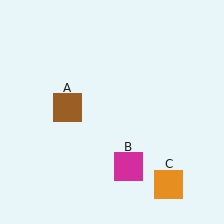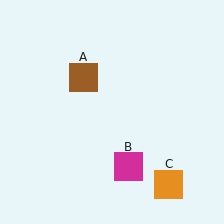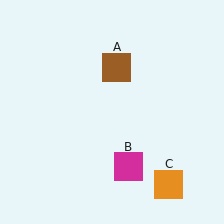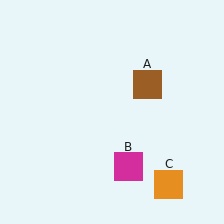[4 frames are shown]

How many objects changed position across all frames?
1 object changed position: brown square (object A).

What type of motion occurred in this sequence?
The brown square (object A) rotated clockwise around the center of the scene.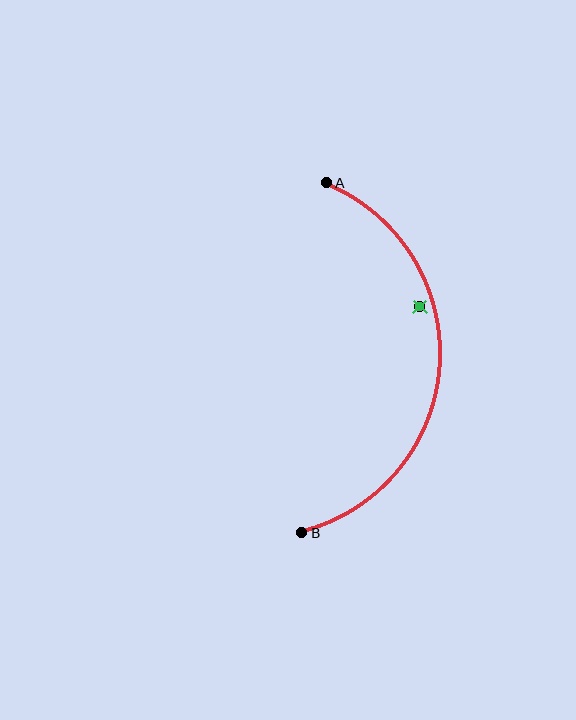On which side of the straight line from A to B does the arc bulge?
The arc bulges to the right of the straight line connecting A and B.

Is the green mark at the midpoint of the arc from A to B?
No — the green mark does not lie on the arc at all. It sits slightly inside the curve.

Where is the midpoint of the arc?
The arc midpoint is the point on the curve farthest from the straight line joining A and B. It sits to the right of that line.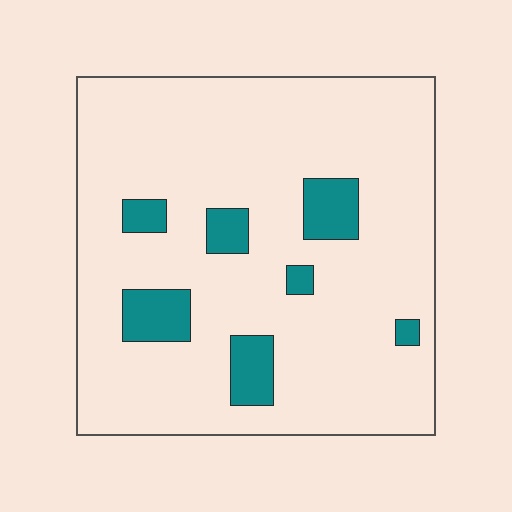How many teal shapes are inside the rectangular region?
7.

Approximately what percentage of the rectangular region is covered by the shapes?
Approximately 10%.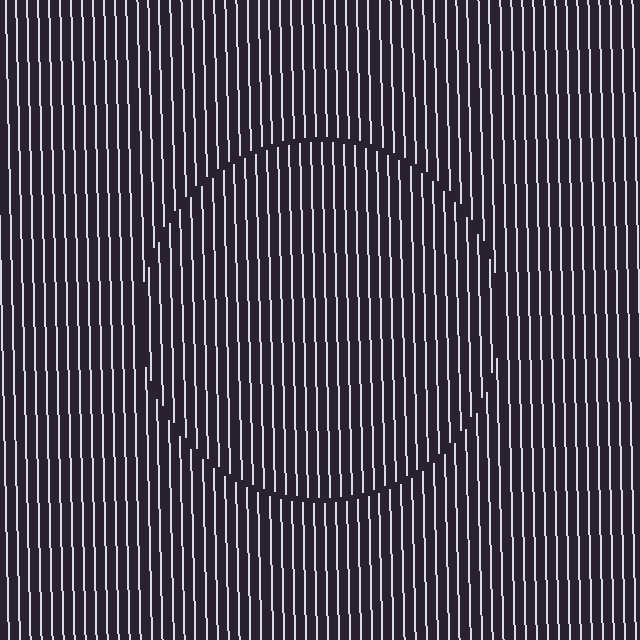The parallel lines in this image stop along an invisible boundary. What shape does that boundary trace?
An illusory circle. The interior of the shape contains the same grating, shifted by half a period — the contour is defined by the phase discontinuity where line-ends from the inner and outer gratings abut.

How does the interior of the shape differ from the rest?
The interior of the shape contains the same grating, shifted by half a period — the contour is defined by the phase discontinuity where line-ends from the inner and outer gratings abut.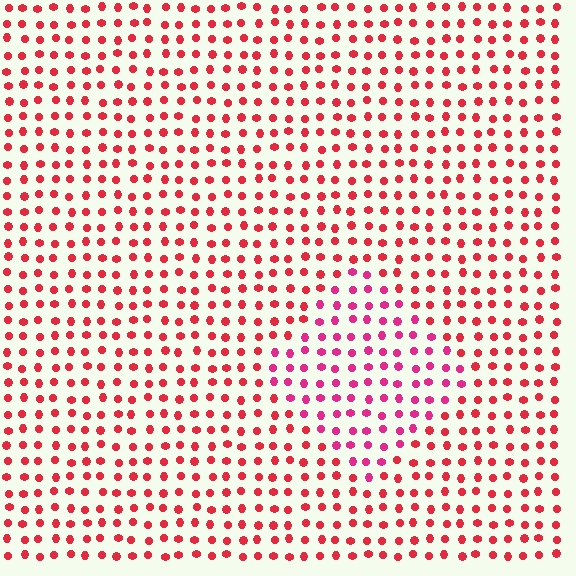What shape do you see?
I see a diamond.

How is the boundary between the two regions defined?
The boundary is defined purely by a slight shift in hue (about 25 degrees). Spacing, size, and orientation are identical on both sides.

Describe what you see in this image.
The image is filled with small red elements in a uniform arrangement. A diamond-shaped region is visible where the elements are tinted to a slightly different hue, forming a subtle color boundary.